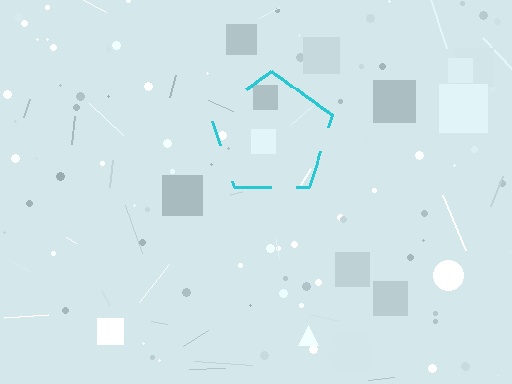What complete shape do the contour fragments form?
The contour fragments form a pentagon.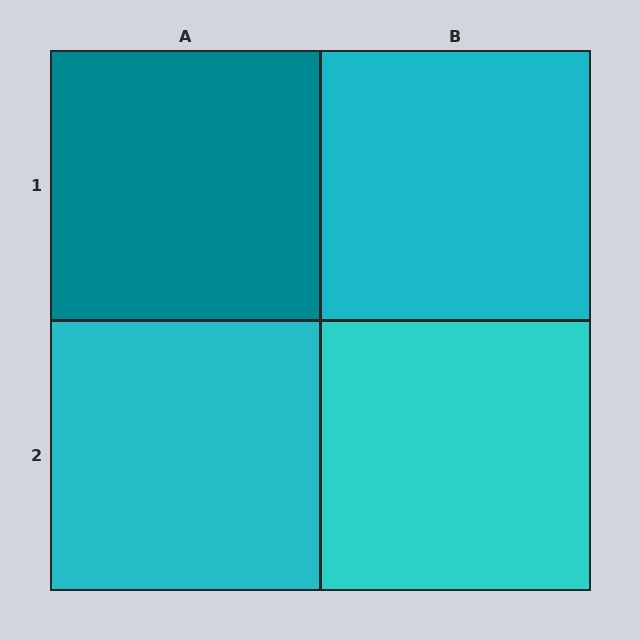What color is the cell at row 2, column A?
Cyan.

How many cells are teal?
1 cell is teal.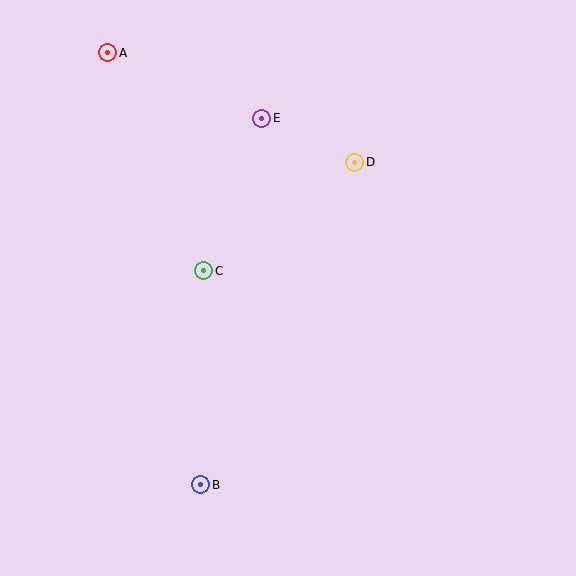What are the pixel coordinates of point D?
Point D is at (355, 162).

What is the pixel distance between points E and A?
The distance between E and A is 168 pixels.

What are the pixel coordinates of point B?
Point B is at (201, 485).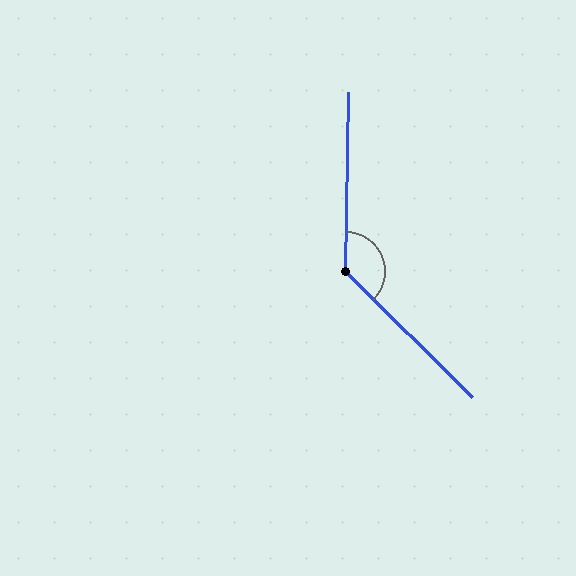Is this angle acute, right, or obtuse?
It is obtuse.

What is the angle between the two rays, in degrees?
Approximately 134 degrees.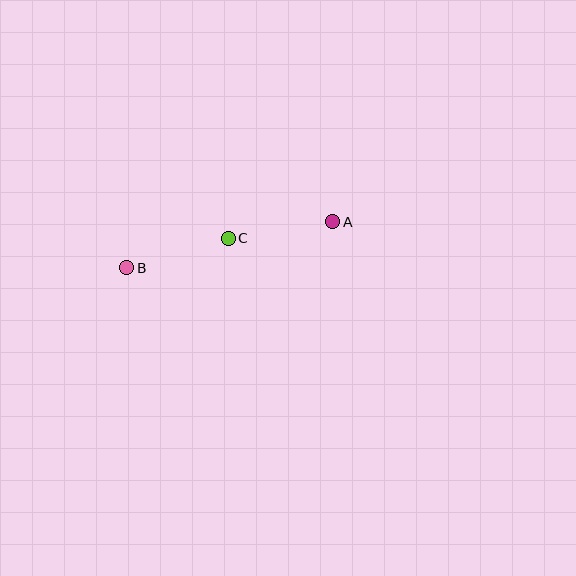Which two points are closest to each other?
Points B and C are closest to each other.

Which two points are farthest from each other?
Points A and B are farthest from each other.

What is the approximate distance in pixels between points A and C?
The distance between A and C is approximately 106 pixels.